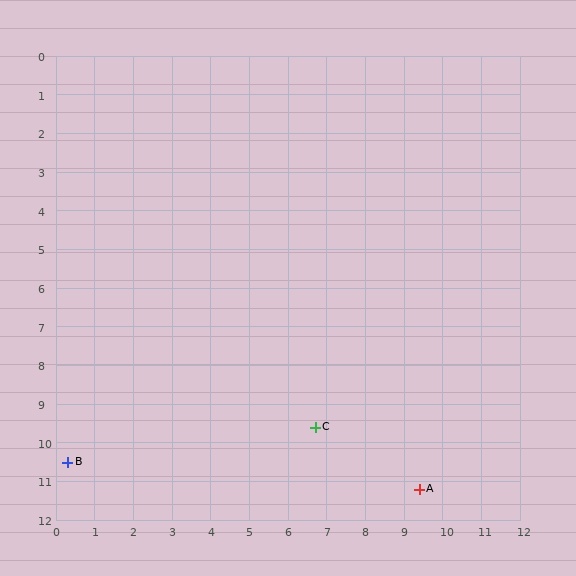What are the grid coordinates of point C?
Point C is at approximately (6.7, 9.6).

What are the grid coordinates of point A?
Point A is at approximately (9.4, 11.2).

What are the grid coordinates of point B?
Point B is at approximately (0.3, 10.5).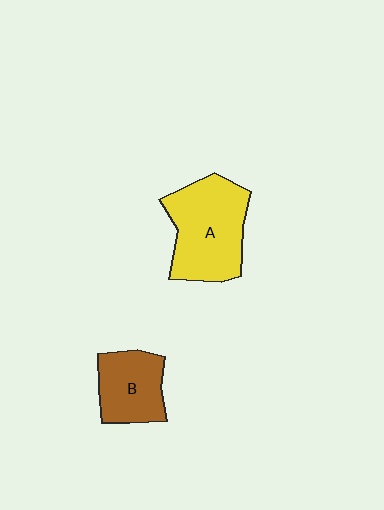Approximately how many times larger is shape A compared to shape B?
Approximately 1.6 times.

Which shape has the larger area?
Shape A (yellow).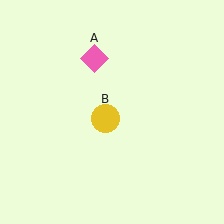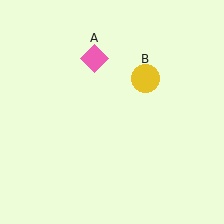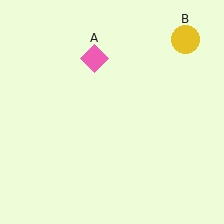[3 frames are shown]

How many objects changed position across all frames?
1 object changed position: yellow circle (object B).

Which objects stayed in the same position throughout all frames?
Pink diamond (object A) remained stationary.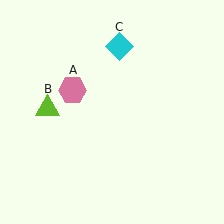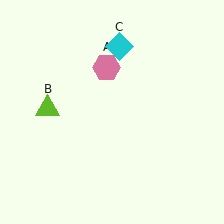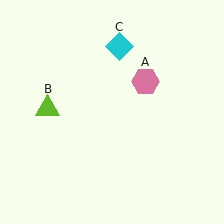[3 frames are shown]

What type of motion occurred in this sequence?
The pink hexagon (object A) rotated clockwise around the center of the scene.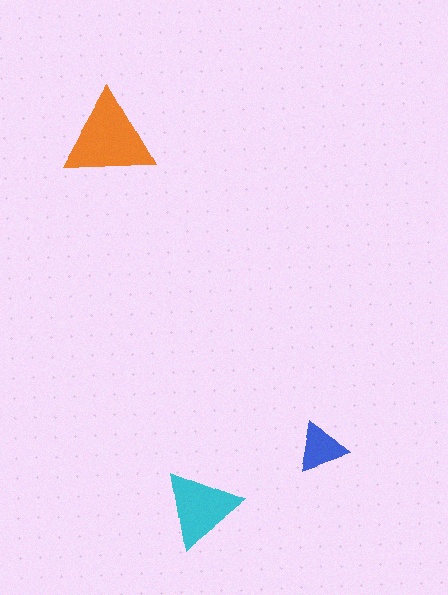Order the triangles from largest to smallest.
the orange one, the cyan one, the blue one.